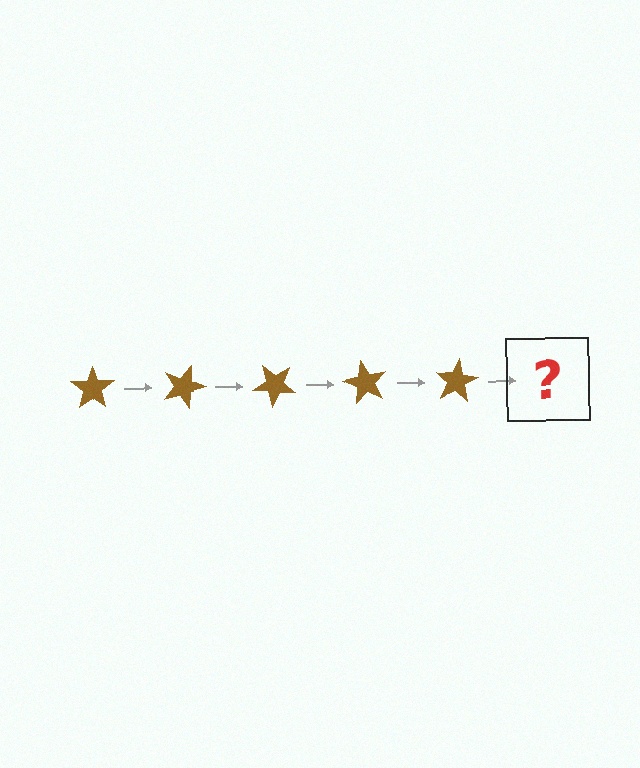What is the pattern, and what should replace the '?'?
The pattern is that the star rotates 20 degrees each step. The '?' should be a brown star rotated 100 degrees.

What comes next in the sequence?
The next element should be a brown star rotated 100 degrees.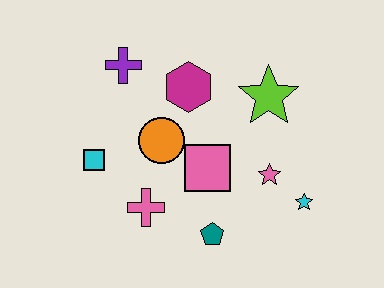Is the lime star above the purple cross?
No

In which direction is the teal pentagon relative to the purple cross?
The teal pentagon is below the purple cross.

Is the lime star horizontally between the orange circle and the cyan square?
No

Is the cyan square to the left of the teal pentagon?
Yes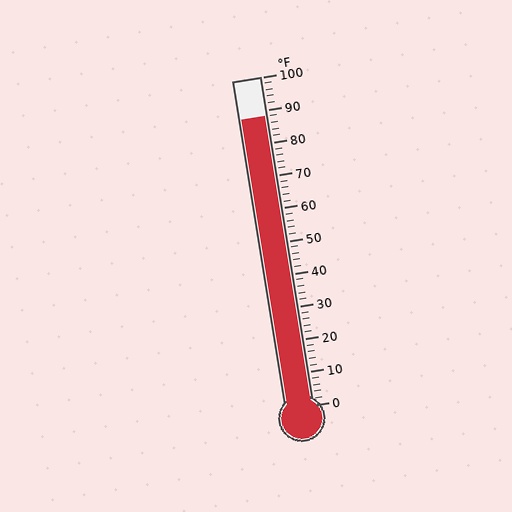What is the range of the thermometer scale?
The thermometer scale ranges from 0°F to 100°F.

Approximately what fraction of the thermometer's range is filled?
The thermometer is filled to approximately 90% of its range.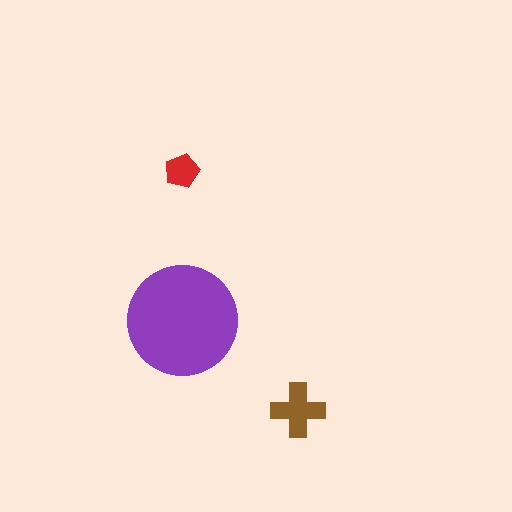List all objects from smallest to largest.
The red pentagon, the brown cross, the purple circle.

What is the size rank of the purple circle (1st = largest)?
1st.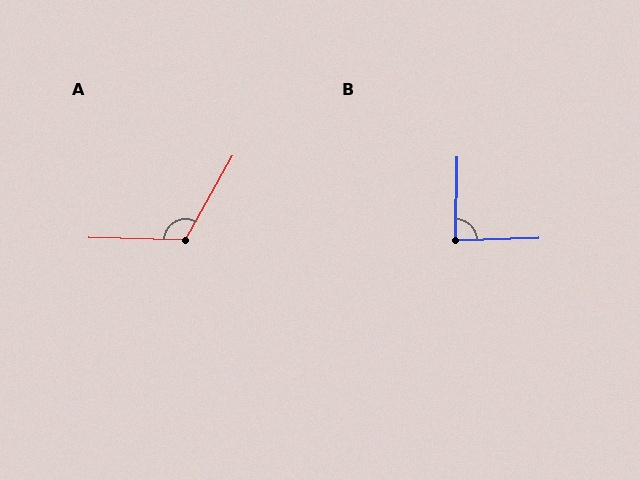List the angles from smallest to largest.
B (87°), A (117°).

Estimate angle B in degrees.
Approximately 87 degrees.